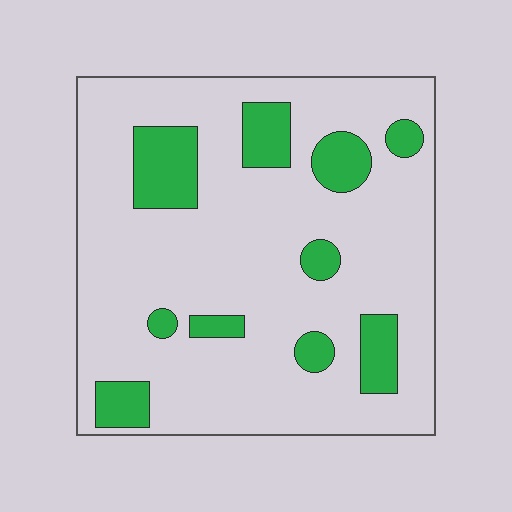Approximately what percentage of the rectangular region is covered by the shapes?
Approximately 20%.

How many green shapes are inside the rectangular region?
10.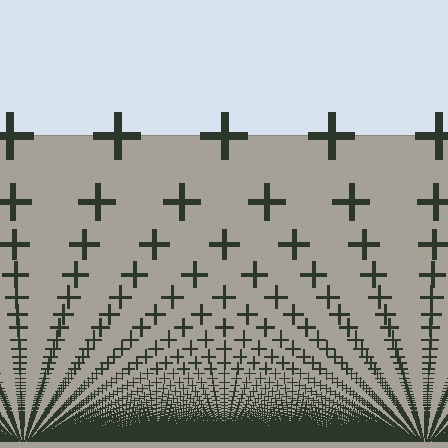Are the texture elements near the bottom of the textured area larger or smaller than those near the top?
Smaller. The gradient is inverted — elements near the bottom are smaller and denser.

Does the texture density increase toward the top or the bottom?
Density increases toward the bottom.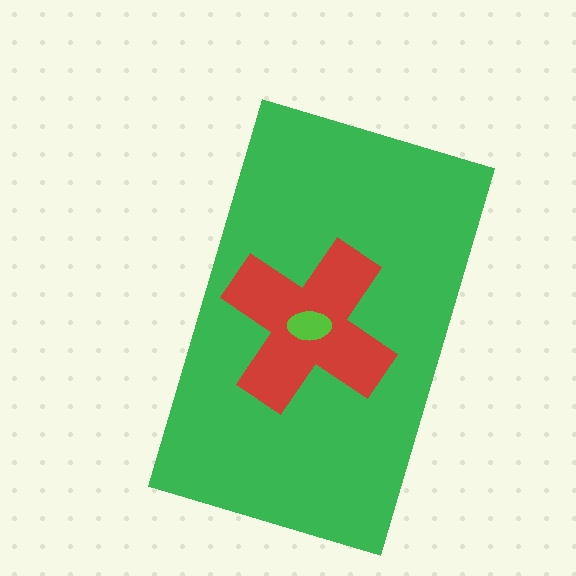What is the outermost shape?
The green rectangle.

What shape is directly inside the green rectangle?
The red cross.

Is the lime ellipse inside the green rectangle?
Yes.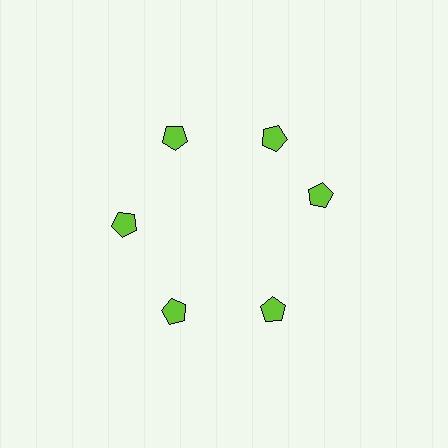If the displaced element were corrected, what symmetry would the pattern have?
It would have 6-fold rotational symmetry — the pattern would map onto itself every 60 degrees.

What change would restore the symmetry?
The symmetry would be restored by rotating it back into even spacing with its neighbors so that all 6 pentagons sit at equal angles and equal distance from the center.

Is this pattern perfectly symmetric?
No. The 6 lime pentagons are arranged in a ring, but one element near the 3 o'clock position is rotated out of alignment along the ring, breaking the 6-fold rotational symmetry.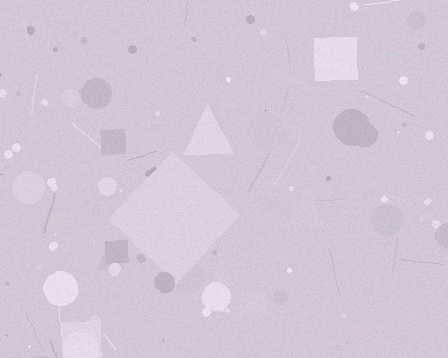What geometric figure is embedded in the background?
A diamond is embedded in the background.